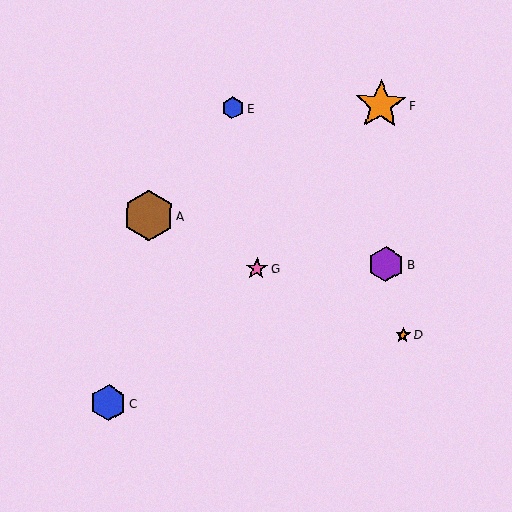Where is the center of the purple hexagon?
The center of the purple hexagon is at (386, 264).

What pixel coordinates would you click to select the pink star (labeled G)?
Click at (257, 268) to select the pink star G.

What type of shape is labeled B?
Shape B is a purple hexagon.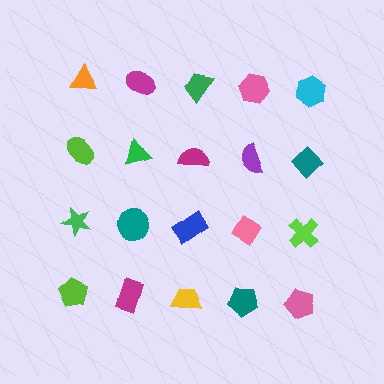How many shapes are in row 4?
5 shapes.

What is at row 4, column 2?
A magenta rectangle.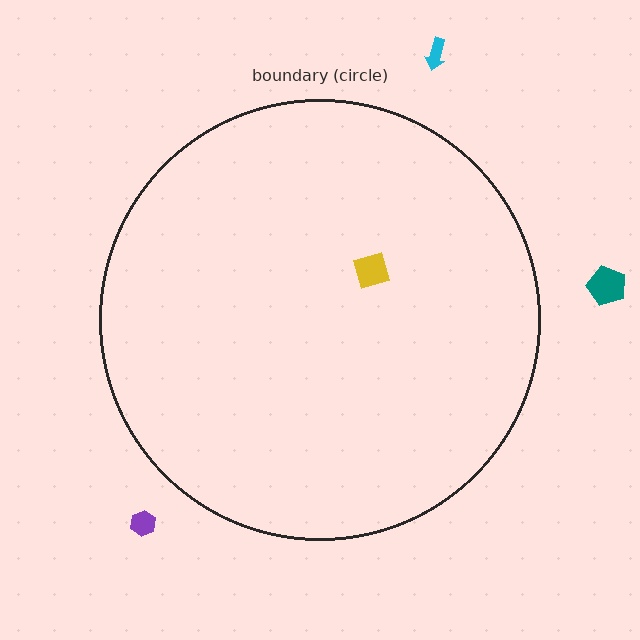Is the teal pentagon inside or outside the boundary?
Outside.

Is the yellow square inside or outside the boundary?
Inside.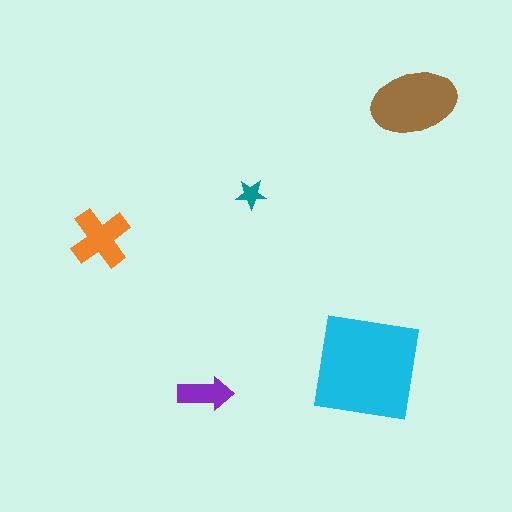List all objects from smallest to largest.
The teal star, the purple arrow, the orange cross, the brown ellipse, the cyan square.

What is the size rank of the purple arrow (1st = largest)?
4th.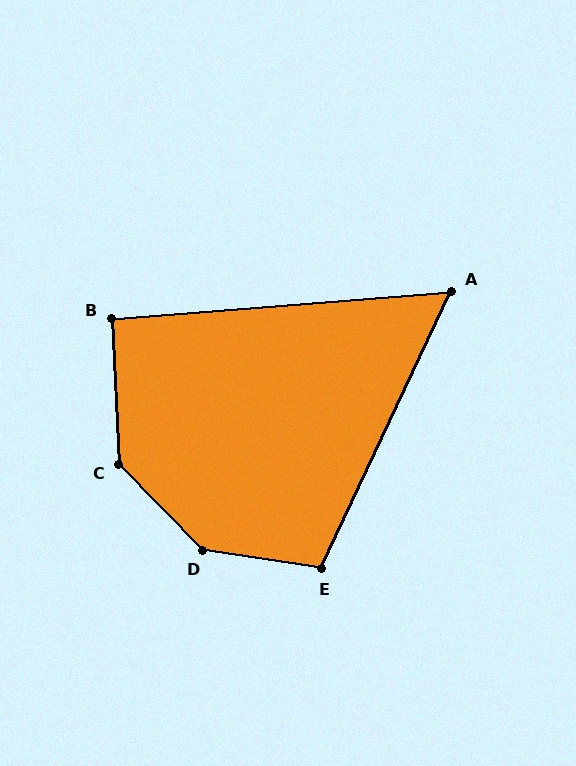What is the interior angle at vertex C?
Approximately 138 degrees (obtuse).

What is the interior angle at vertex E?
Approximately 107 degrees (obtuse).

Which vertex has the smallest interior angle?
A, at approximately 60 degrees.